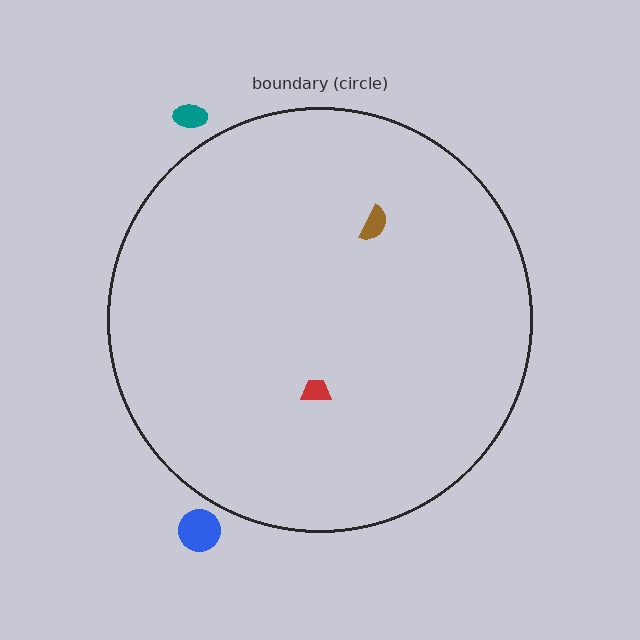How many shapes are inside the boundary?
2 inside, 2 outside.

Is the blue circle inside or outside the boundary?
Outside.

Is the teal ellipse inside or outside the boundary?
Outside.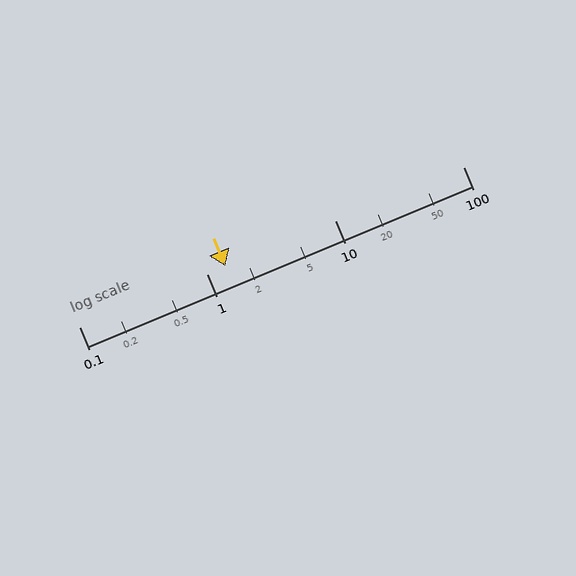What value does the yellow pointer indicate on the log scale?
The pointer indicates approximately 1.4.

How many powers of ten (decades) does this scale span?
The scale spans 3 decades, from 0.1 to 100.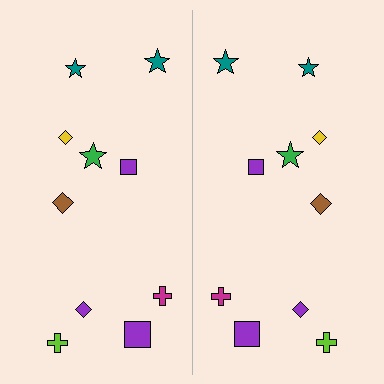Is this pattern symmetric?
Yes, this pattern has bilateral (reflection) symmetry.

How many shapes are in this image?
There are 20 shapes in this image.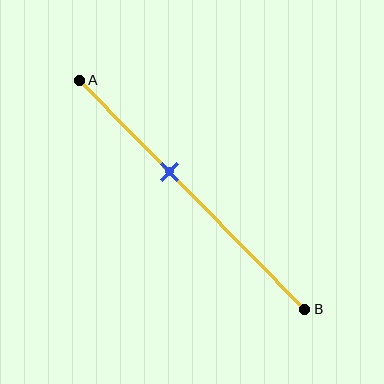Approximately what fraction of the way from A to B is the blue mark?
The blue mark is approximately 40% of the way from A to B.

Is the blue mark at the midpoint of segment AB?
No, the mark is at about 40% from A, not at the 50% midpoint.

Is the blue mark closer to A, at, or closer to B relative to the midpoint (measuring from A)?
The blue mark is closer to point A than the midpoint of segment AB.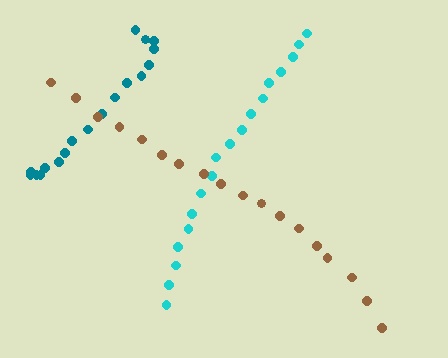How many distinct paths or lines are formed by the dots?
There are 3 distinct paths.